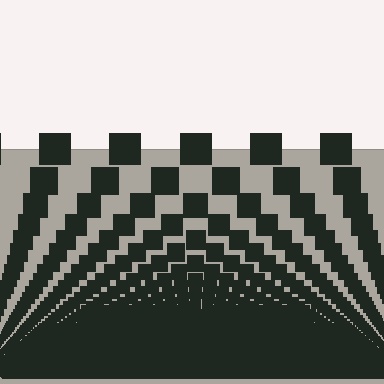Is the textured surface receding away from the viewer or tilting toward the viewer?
The surface appears to tilt toward the viewer. Texture elements get larger and sparser toward the top.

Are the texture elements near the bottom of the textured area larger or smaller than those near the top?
Smaller. The gradient is inverted — elements near the bottom are smaller and denser.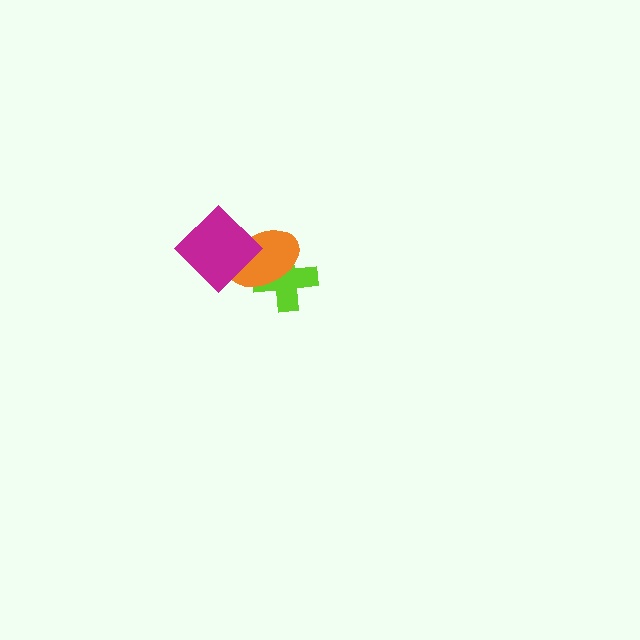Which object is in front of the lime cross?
The orange ellipse is in front of the lime cross.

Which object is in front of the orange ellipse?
The magenta diamond is in front of the orange ellipse.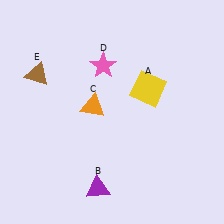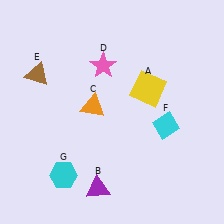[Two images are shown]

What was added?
A cyan diamond (F), a cyan hexagon (G) were added in Image 2.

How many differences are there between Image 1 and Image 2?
There are 2 differences between the two images.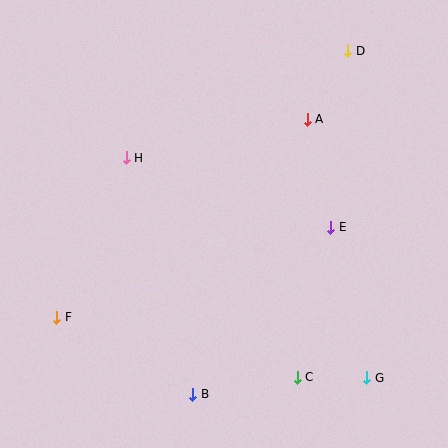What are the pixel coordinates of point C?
Point C is at (297, 377).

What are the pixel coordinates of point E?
Point E is at (331, 227).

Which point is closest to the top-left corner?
Point H is closest to the top-left corner.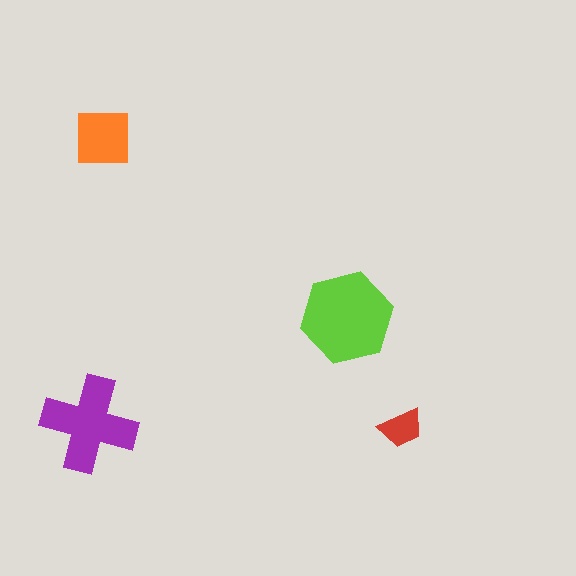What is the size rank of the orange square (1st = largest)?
3rd.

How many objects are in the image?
There are 4 objects in the image.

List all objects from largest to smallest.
The lime hexagon, the purple cross, the orange square, the red trapezoid.